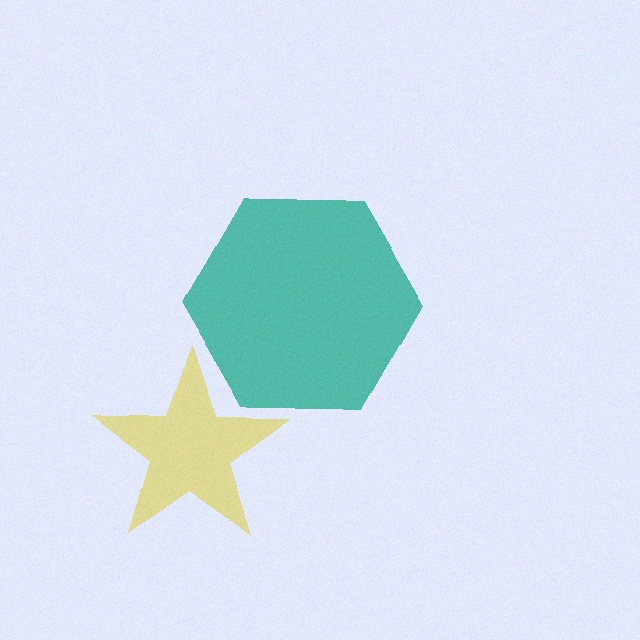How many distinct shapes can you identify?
There are 2 distinct shapes: a teal hexagon, a yellow star.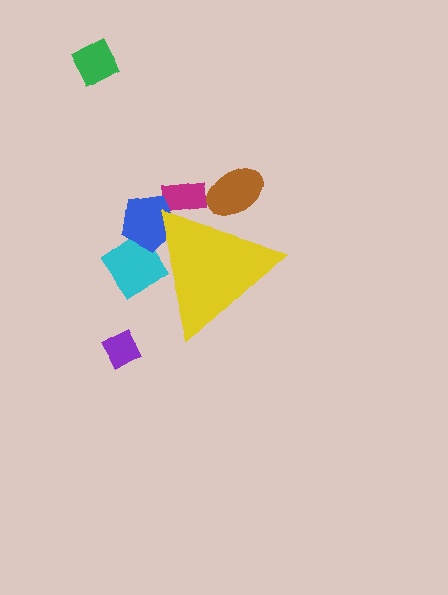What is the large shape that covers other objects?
A yellow triangle.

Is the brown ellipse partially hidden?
Yes, the brown ellipse is partially hidden behind the yellow triangle.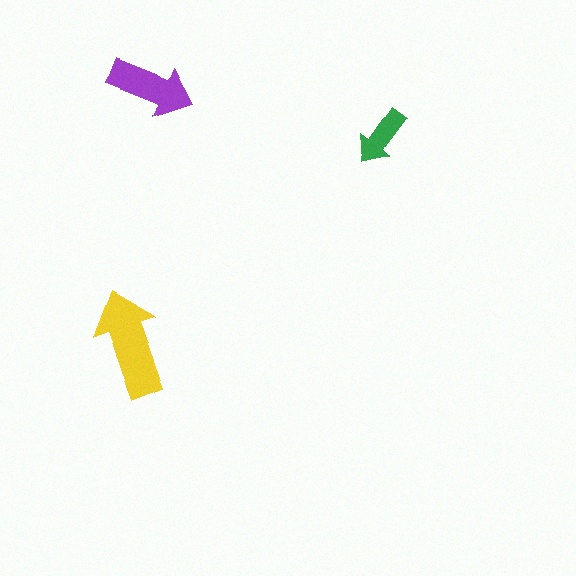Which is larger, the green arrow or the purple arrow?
The purple one.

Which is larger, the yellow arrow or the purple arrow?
The yellow one.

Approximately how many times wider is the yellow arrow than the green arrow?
About 2 times wider.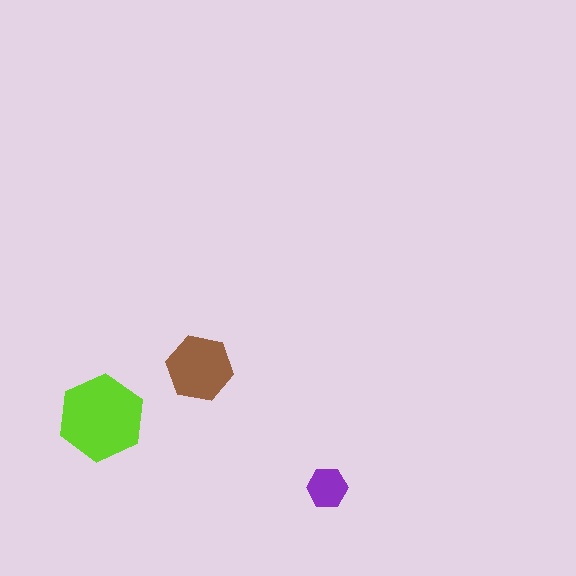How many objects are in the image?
There are 3 objects in the image.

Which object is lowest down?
The purple hexagon is bottommost.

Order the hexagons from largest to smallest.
the lime one, the brown one, the purple one.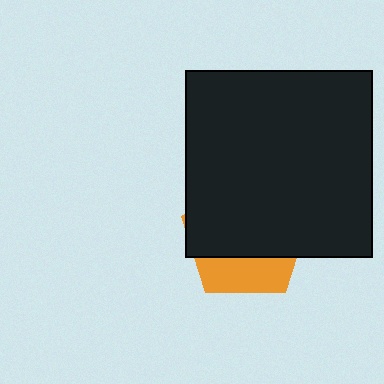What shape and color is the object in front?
The object in front is a black square.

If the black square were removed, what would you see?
You would see the complete orange pentagon.